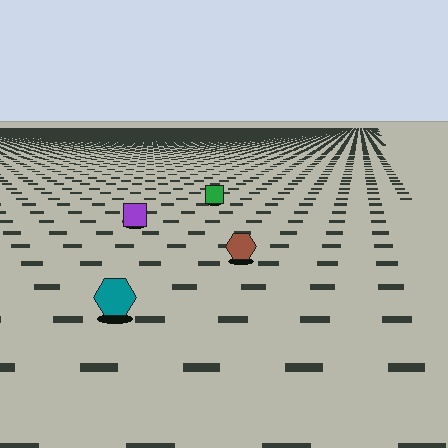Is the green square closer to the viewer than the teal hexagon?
No. The teal hexagon is closer — you can tell from the texture gradient: the ground texture is coarser near it.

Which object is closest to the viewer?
The teal hexagon is closest. The texture marks near it are larger and more spread out.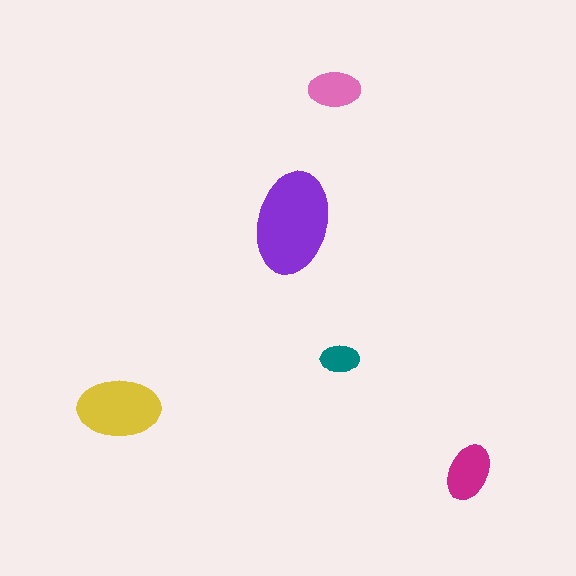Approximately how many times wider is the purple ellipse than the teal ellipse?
About 2.5 times wider.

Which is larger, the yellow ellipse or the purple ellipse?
The purple one.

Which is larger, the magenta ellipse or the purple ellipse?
The purple one.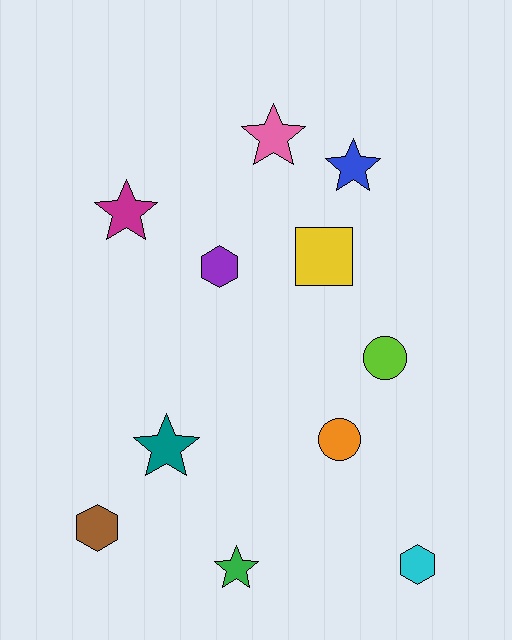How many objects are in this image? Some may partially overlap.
There are 11 objects.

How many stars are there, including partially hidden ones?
There are 5 stars.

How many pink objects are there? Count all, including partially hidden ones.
There is 1 pink object.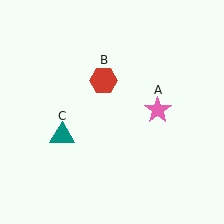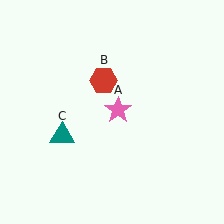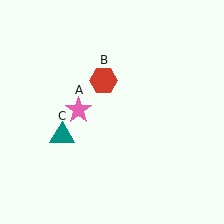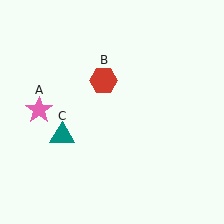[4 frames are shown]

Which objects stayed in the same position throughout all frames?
Red hexagon (object B) and teal triangle (object C) remained stationary.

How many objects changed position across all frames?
1 object changed position: pink star (object A).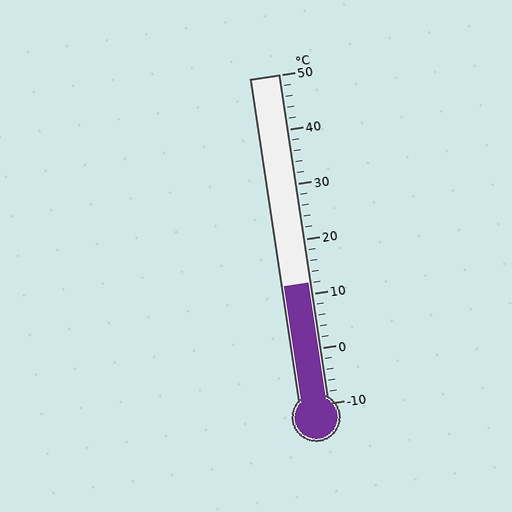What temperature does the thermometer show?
The thermometer shows approximately 12°C.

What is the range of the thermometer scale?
The thermometer scale ranges from -10°C to 50°C.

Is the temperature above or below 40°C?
The temperature is below 40°C.